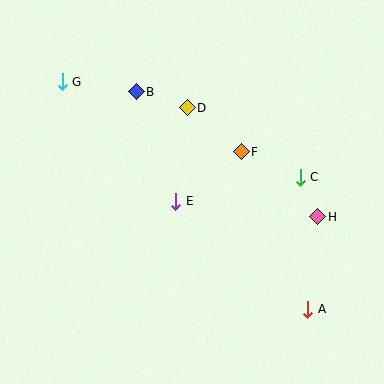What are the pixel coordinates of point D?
Point D is at (187, 108).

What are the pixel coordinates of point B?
Point B is at (136, 92).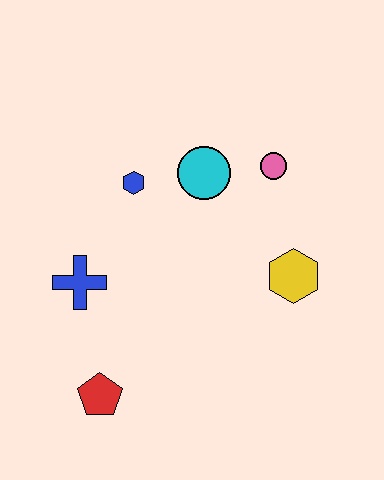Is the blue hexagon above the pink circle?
No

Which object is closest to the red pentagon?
The blue cross is closest to the red pentagon.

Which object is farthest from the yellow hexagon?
The red pentagon is farthest from the yellow hexagon.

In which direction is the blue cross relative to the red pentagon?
The blue cross is above the red pentagon.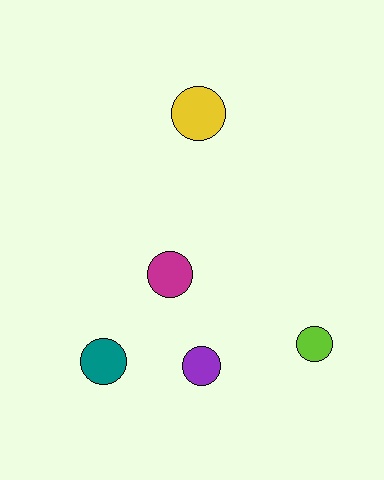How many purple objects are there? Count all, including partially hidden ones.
There is 1 purple object.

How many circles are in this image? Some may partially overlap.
There are 5 circles.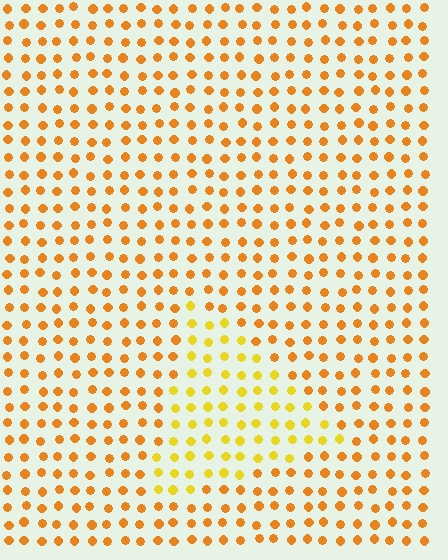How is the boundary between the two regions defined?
The boundary is defined purely by a slight shift in hue (about 25 degrees). Spacing, size, and orientation are identical on both sides.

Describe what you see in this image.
The image is filled with small orange elements in a uniform arrangement. A triangle-shaped region is visible where the elements are tinted to a slightly different hue, forming a subtle color boundary.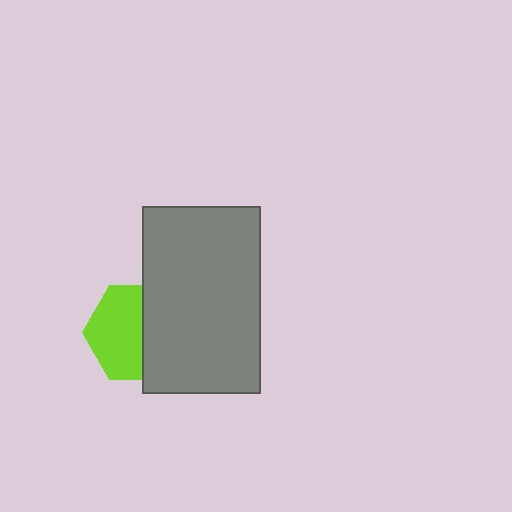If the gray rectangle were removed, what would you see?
You would see the complete lime hexagon.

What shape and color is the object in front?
The object in front is a gray rectangle.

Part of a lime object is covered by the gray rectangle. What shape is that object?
It is a hexagon.